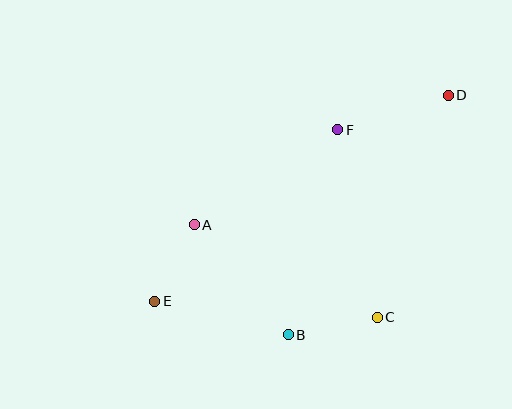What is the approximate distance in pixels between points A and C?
The distance between A and C is approximately 205 pixels.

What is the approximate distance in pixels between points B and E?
The distance between B and E is approximately 138 pixels.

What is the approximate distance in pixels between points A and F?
The distance between A and F is approximately 172 pixels.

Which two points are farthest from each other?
Points D and E are farthest from each other.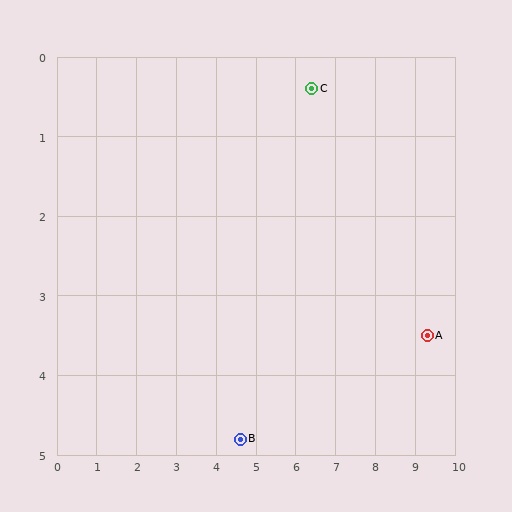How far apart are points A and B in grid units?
Points A and B are about 4.9 grid units apart.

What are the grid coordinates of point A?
Point A is at approximately (9.3, 3.5).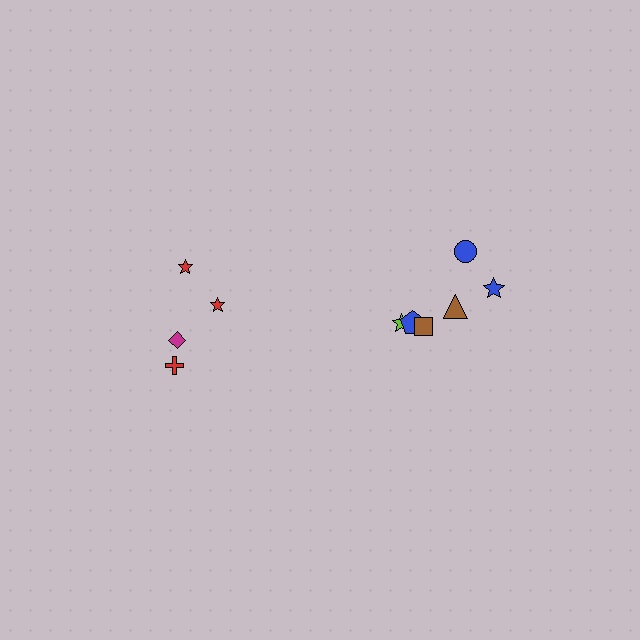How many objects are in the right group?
There are 6 objects.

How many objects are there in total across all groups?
There are 10 objects.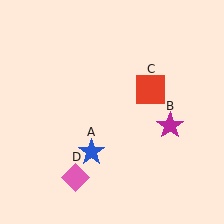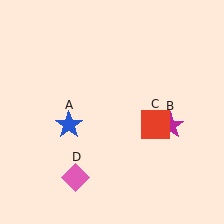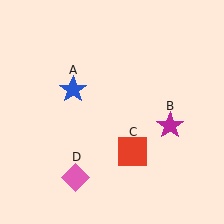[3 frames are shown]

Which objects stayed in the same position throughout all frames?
Magenta star (object B) and pink diamond (object D) remained stationary.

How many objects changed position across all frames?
2 objects changed position: blue star (object A), red square (object C).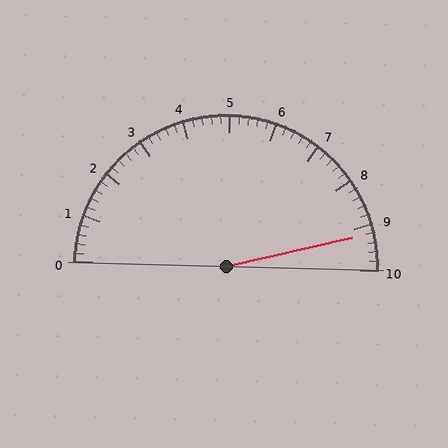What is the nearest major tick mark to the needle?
The nearest major tick mark is 9.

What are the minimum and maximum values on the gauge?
The gauge ranges from 0 to 10.